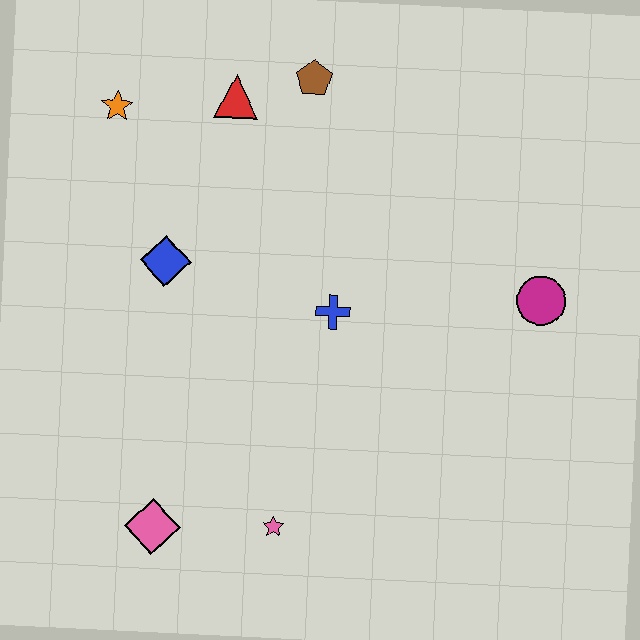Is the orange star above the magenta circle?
Yes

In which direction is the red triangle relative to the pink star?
The red triangle is above the pink star.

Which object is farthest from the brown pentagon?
The pink diamond is farthest from the brown pentagon.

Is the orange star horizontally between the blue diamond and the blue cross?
No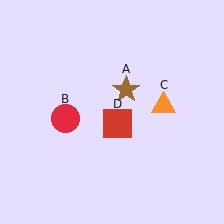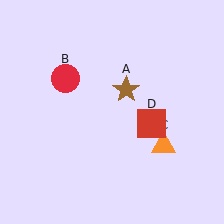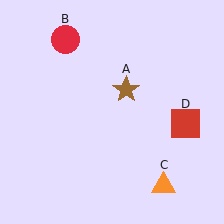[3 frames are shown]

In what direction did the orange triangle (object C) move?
The orange triangle (object C) moved down.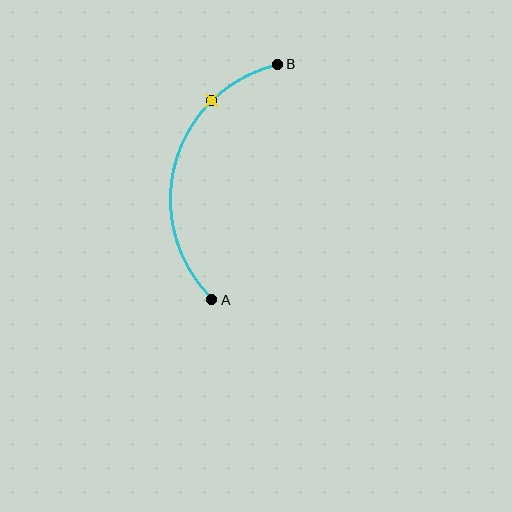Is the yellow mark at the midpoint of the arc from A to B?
No. The yellow mark lies on the arc but is closer to endpoint B. The arc midpoint would be at the point on the curve equidistant along the arc from both A and B.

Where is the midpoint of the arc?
The arc midpoint is the point on the curve farthest from the straight line joining A and B. It sits to the left of that line.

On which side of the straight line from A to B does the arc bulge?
The arc bulges to the left of the straight line connecting A and B.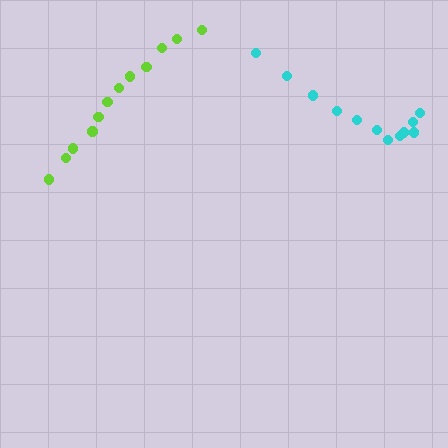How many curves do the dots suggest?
There are 2 distinct paths.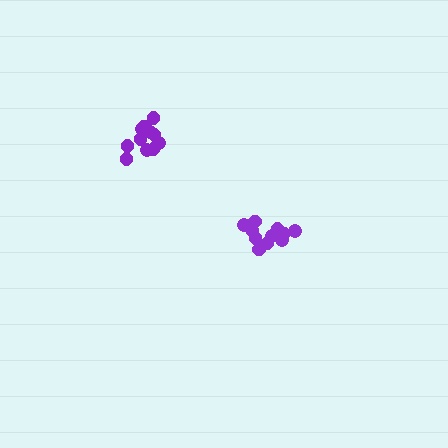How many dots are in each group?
Group 1: 11 dots, Group 2: 11 dots (22 total).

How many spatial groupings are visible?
There are 2 spatial groupings.